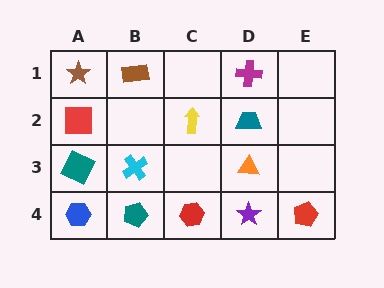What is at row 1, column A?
A brown star.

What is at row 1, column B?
A brown rectangle.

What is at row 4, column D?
A purple star.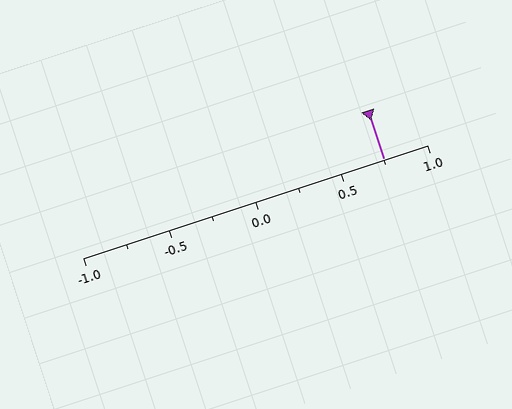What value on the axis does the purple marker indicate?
The marker indicates approximately 0.75.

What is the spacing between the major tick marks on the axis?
The major ticks are spaced 0.5 apart.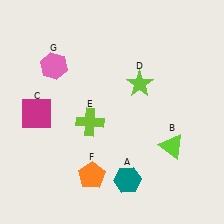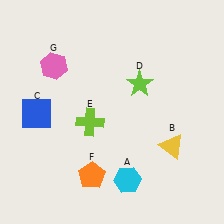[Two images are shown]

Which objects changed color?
A changed from teal to cyan. B changed from lime to yellow. C changed from magenta to blue.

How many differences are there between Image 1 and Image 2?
There are 3 differences between the two images.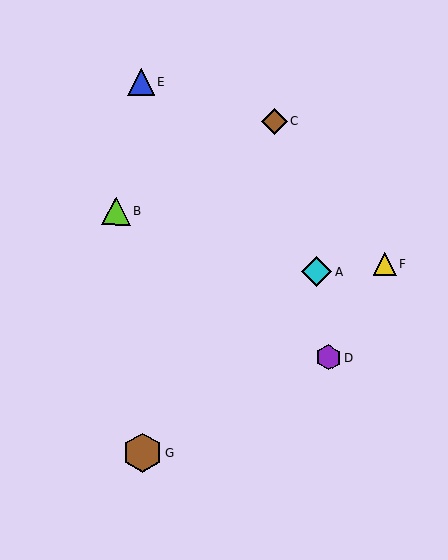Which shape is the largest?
The brown hexagon (labeled G) is the largest.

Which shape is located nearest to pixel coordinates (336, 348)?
The purple hexagon (labeled D) at (328, 357) is nearest to that location.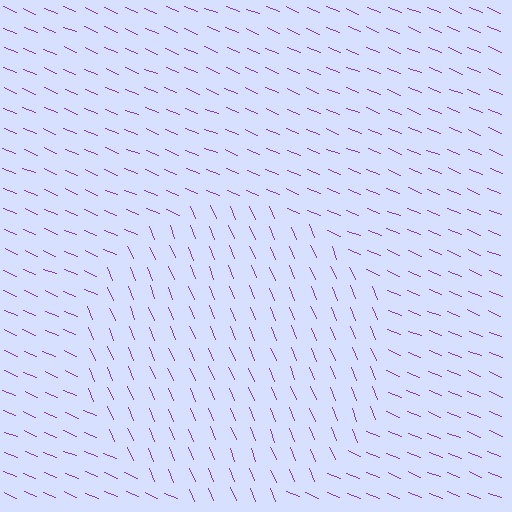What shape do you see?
I see a circle.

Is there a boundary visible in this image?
Yes, there is a texture boundary formed by a change in line orientation.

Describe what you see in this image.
The image is filled with small purple line segments. A circle region in the image has lines oriented differently from the surrounding lines, creating a visible texture boundary.